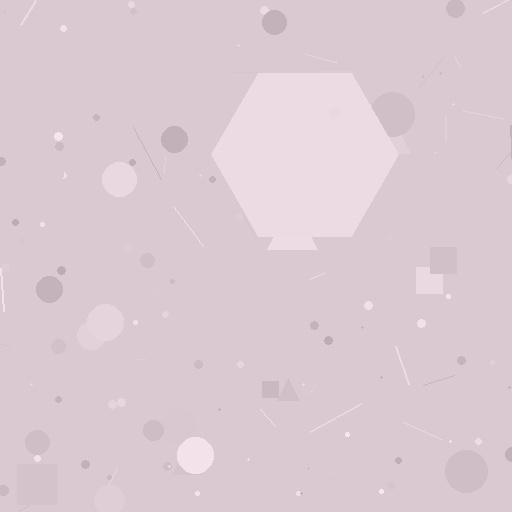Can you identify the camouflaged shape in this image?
The camouflaged shape is a hexagon.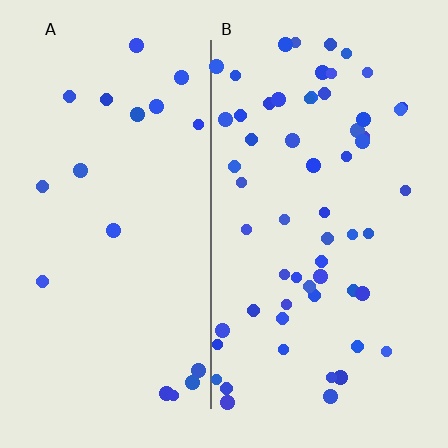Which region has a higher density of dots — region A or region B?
B (the right).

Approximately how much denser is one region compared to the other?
Approximately 3.3× — region B over region A.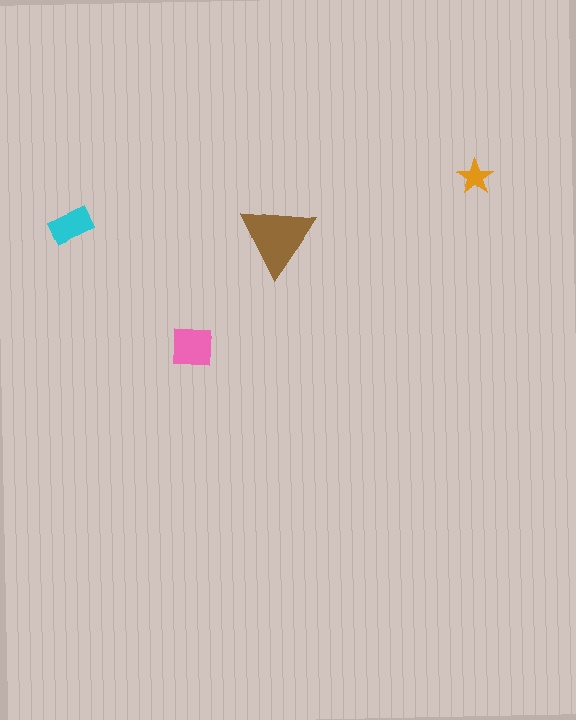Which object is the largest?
The brown triangle.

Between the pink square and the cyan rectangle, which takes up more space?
The pink square.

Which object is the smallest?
The orange star.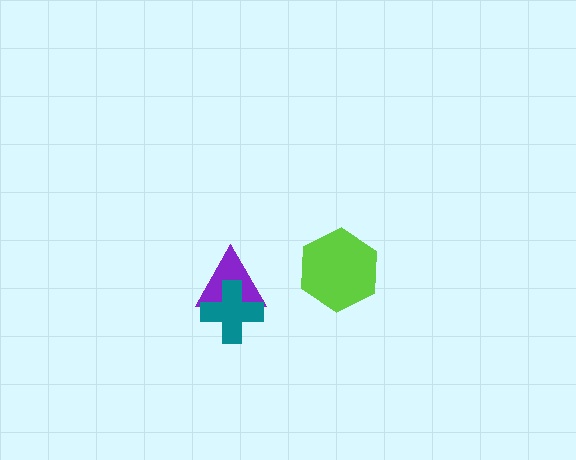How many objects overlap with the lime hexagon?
0 objects overlap with the lime hexagon.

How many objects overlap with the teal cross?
1 object overlaps with the teal cross.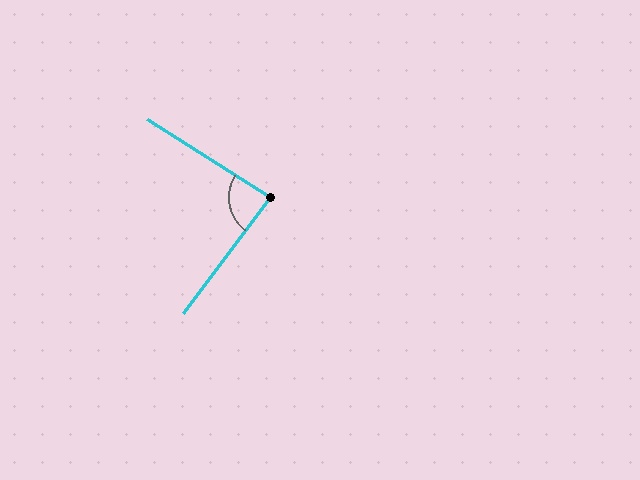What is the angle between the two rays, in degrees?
Approximately 86 degrees.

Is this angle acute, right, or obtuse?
It is approximately a right angle.